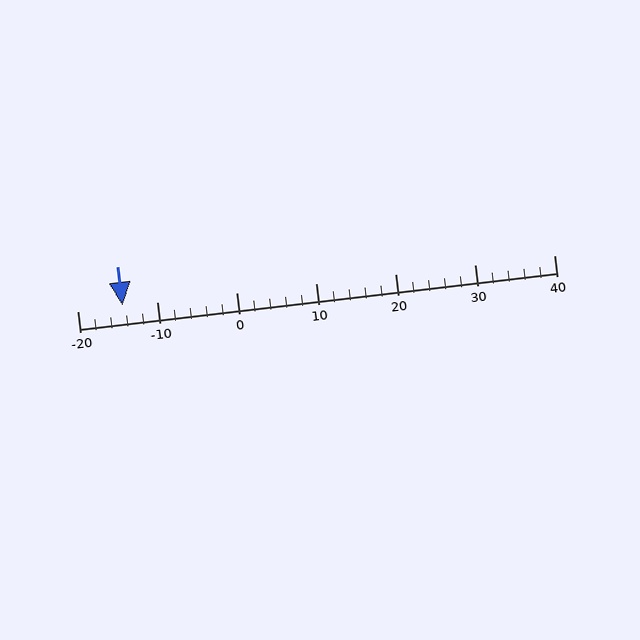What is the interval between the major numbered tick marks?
The major tick marks are spaced 10 units apart.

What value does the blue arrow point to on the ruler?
The blue arrow points to approximately -14.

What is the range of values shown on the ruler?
The ruler shows values from -20 to 40.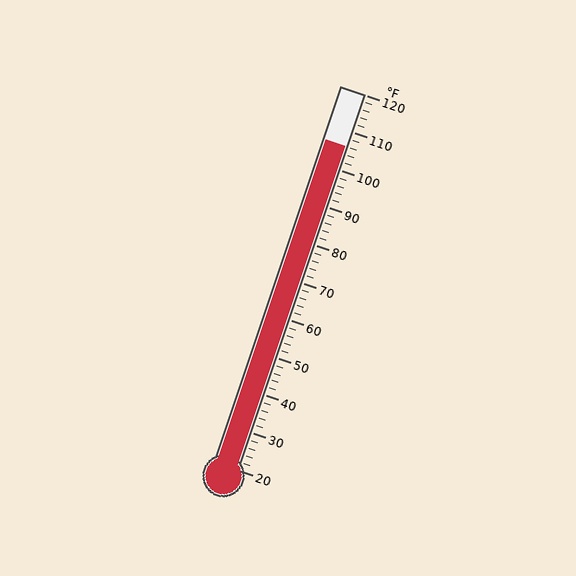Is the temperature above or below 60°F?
The temperature is above 60°F.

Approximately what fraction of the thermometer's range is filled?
The thermometer is filled to approximately 85% of its range.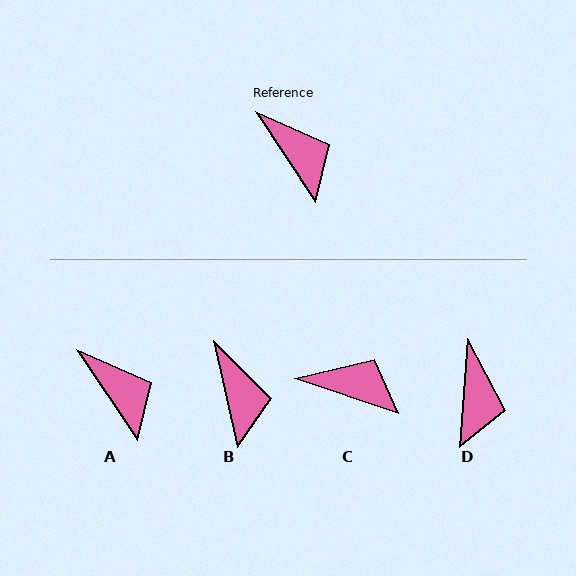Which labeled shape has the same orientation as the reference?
A.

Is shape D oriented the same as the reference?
No, it is off by about 38 degrees.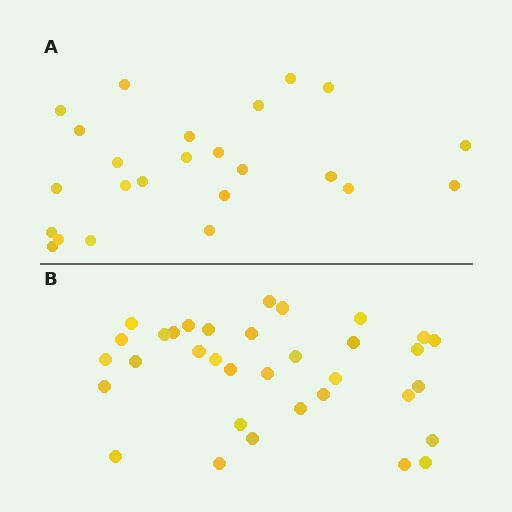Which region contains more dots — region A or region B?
Region B (the bottom region) has more dots.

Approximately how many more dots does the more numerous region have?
Region B has roughly 10 or so more dots than region A.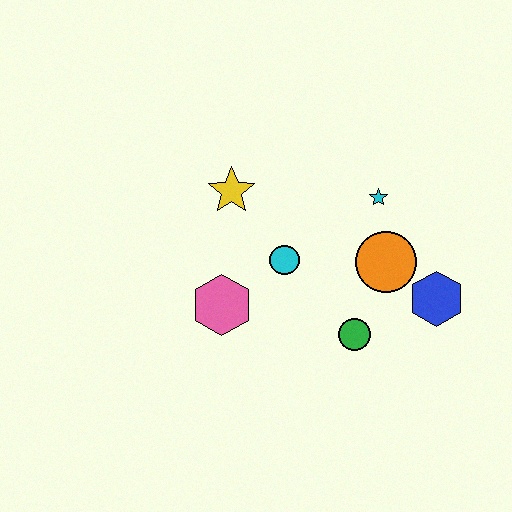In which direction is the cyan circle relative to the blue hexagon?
The cyan circle is to the left of the blue hexagon.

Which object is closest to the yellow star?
The cyan circle is closest to the yellow star.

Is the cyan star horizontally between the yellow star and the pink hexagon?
No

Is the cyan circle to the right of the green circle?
No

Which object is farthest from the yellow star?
The blue hexagon is farthest from the yellow star.